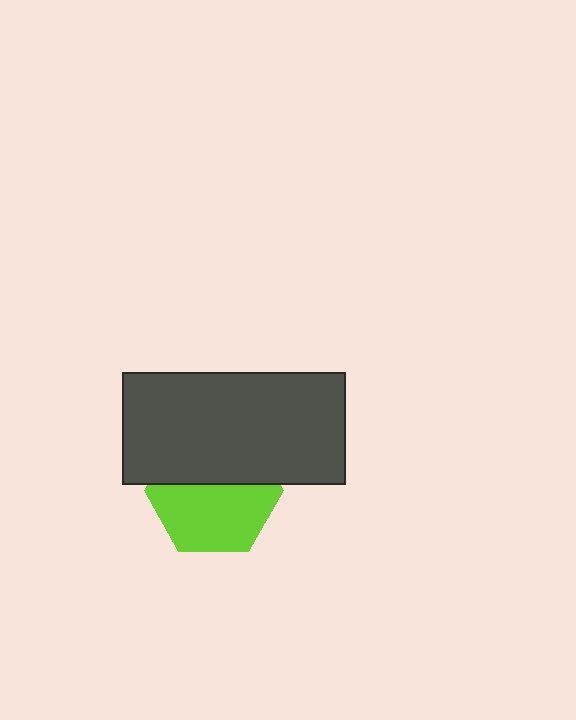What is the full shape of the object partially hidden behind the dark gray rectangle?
The partially hidden object is a lime hexagon.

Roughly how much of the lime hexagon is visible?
About half of it is visible (roughly 56%).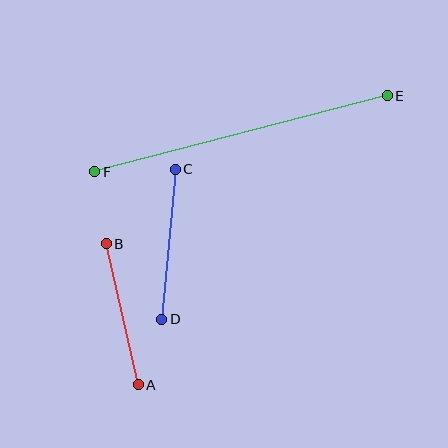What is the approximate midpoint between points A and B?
The midpoint is at approximately (122, 314) pixels.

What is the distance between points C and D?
The distance is approximately 150 pixels.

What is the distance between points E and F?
The distance is approximately 302 pixels.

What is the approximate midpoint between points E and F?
The midpoint is at approximately (241, 134) pixels.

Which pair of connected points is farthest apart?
Points E and F are farthest apart.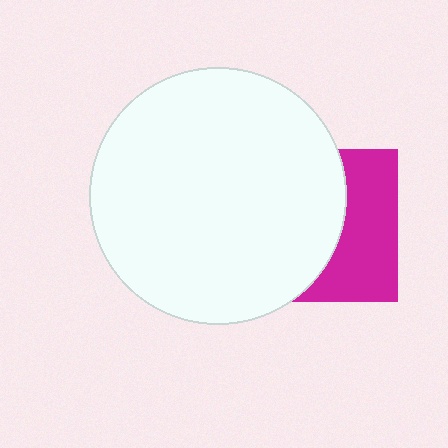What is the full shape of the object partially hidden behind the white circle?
The partially hidden object is a magenta square.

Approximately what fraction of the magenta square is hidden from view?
Roughly 59% of the magenta square is hidden behind the white circle.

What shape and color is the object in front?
The object in front is a white circle.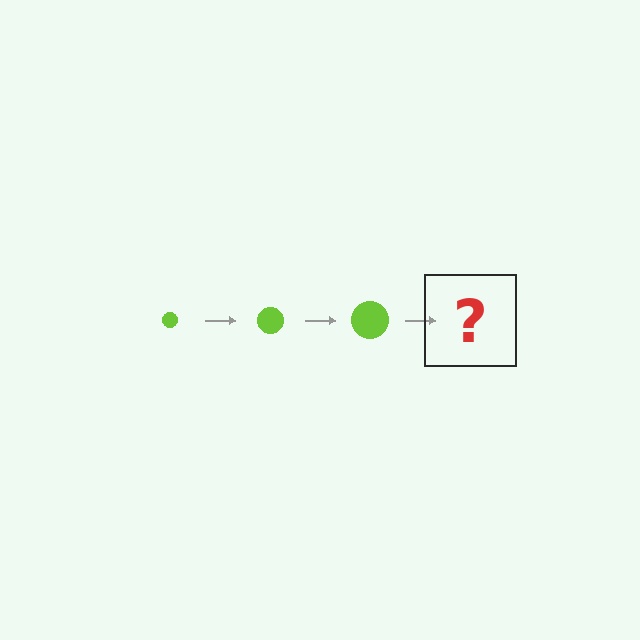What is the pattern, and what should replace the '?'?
The pattern is that the circle gets progressively larger each step. The '?' should be a lime circle, larger than the previous one.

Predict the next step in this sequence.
The next step is a lime circle, larger than the previous one.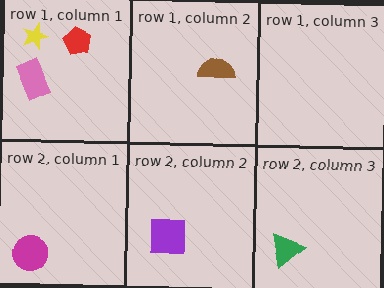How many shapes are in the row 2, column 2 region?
1.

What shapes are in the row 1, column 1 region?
The yellow star, the pink rectangle, the red pentagon.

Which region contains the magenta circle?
The row 2, column 1 region.